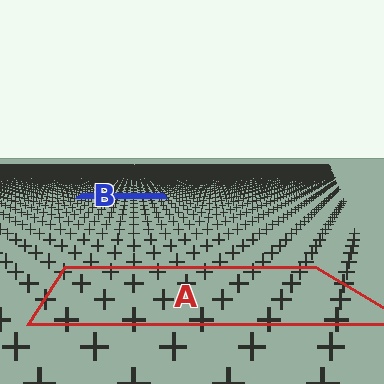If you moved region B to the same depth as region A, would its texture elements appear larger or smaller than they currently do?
They would appear larger. At a closer depth, the same texture elements are projected at a bigger on-screen size.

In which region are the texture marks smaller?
The texture marks are smaller in region B, because it is farther away.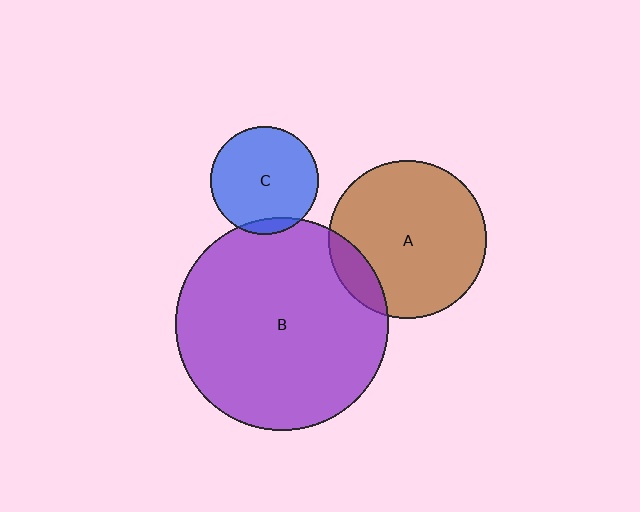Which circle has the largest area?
Circle B (purple).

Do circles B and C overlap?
Yes.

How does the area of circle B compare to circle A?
Approximately 1.8 times.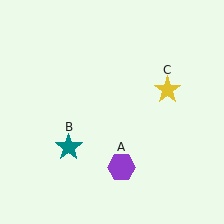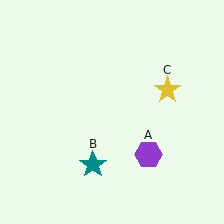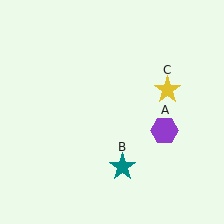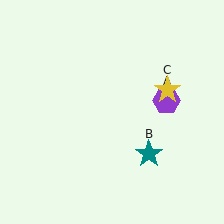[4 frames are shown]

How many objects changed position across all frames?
2 objects changed position: purple hexagon (object A), teal star (object B).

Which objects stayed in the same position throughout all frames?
Yellow star (object C) remained stationary.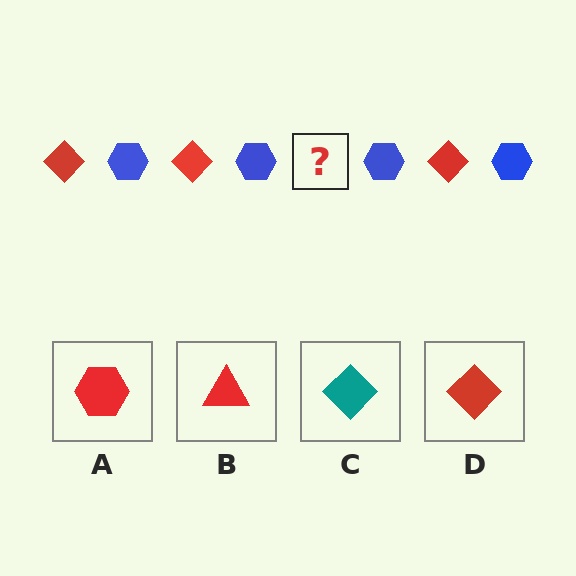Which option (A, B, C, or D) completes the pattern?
D.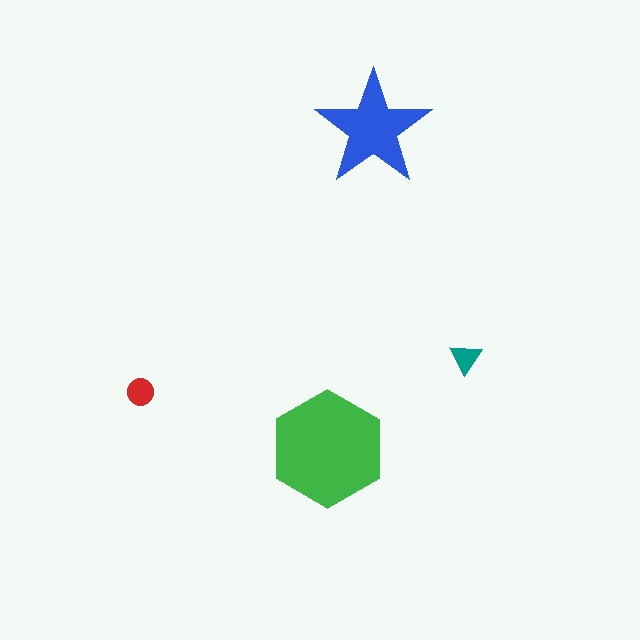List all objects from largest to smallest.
The green hexagon, the blue star, the red circle, the teal triangle.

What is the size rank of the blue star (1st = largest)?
2nd.